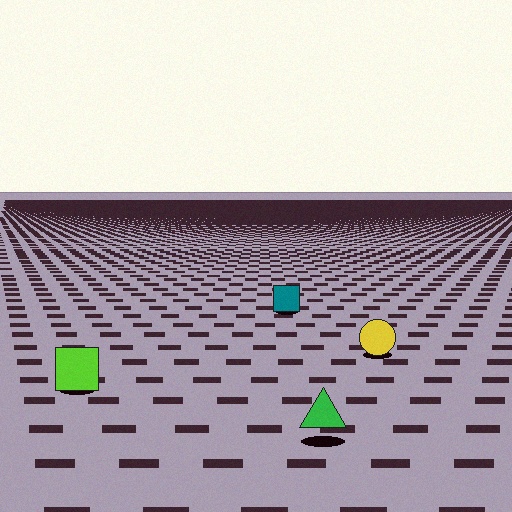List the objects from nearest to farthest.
From nearest to farthest: the green triangle, the lime square, the yellow circle, the teal square.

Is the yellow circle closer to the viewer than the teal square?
Yes. The yellow circle is closer — you can tell from the texture gradient: the ground texture is coarser near it.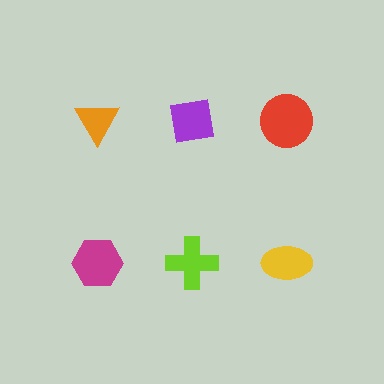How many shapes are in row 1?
3 shapes.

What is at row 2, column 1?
A magenta hexagon.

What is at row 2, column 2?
A lime cross.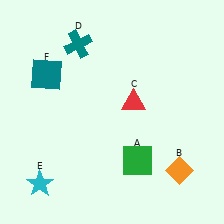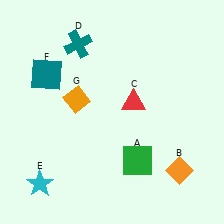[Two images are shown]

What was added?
An orange diamond (G) was added in Image 2.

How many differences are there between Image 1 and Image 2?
There is 1 difference between the two images.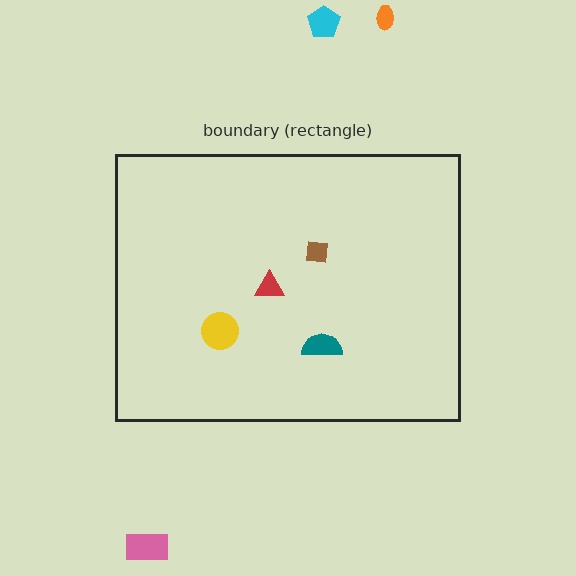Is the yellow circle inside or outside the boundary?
Inside.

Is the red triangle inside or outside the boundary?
Inside.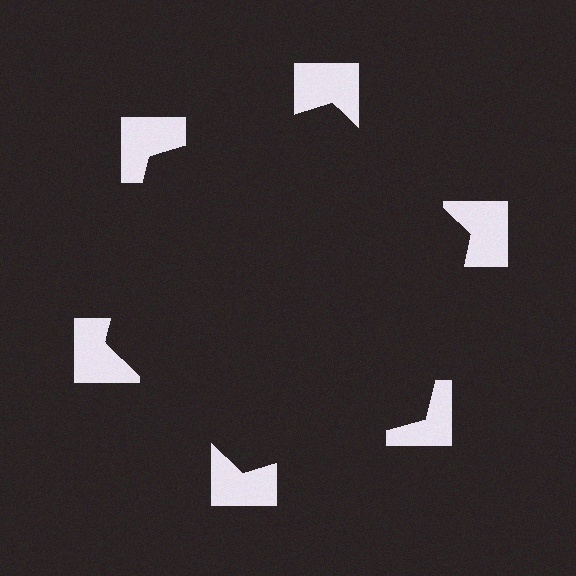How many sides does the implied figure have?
6 sides.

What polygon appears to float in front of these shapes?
An illusory hexagon — its edges are inferred from the aligned wedge cuts in the notched squares, not physically drawn.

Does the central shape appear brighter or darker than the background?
It typically appears slightly darker than the background, even though no actual brightness change is drawn.